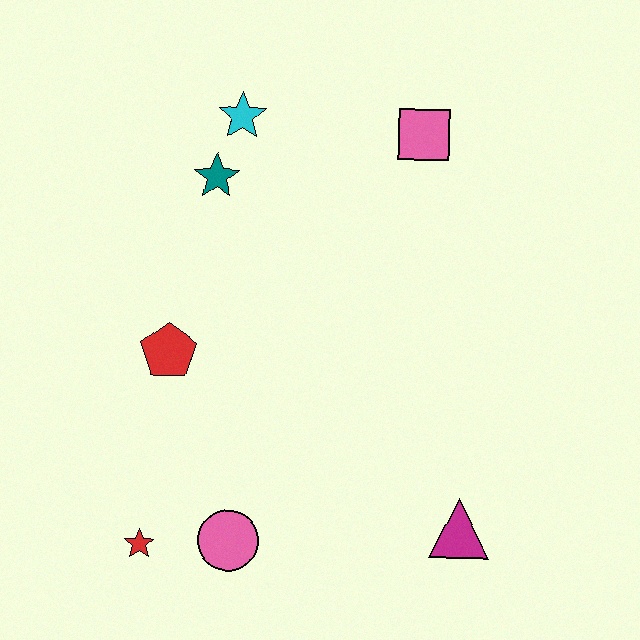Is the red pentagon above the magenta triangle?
Yes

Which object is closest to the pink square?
The cyan star is closest to the pink square.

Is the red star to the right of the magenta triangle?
No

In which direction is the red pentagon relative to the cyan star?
The red pentagon is below the cyan star.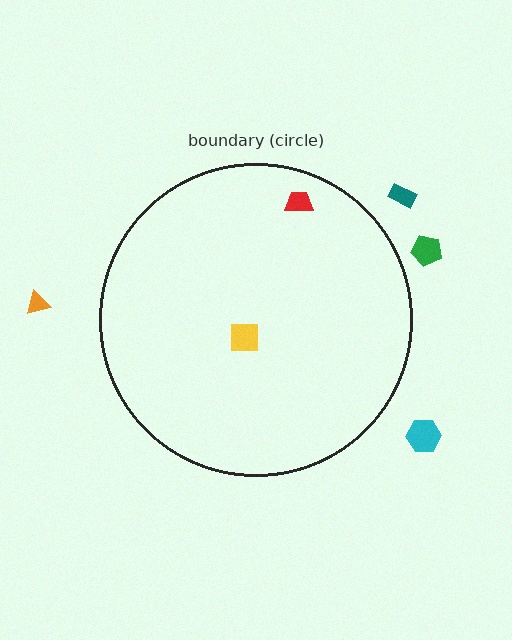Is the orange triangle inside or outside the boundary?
Outside.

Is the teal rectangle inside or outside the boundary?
Outside.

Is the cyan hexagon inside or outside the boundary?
Outside.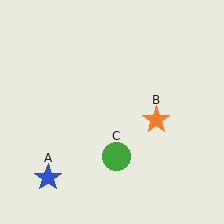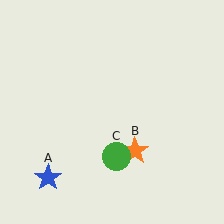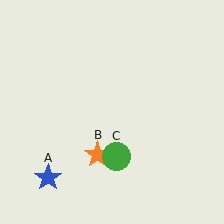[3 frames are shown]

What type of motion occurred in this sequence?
The orange star (object B) rotated clockwise around the center of the scene.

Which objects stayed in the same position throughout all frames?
Blue star (object A) and green circle (object C) remained stationary.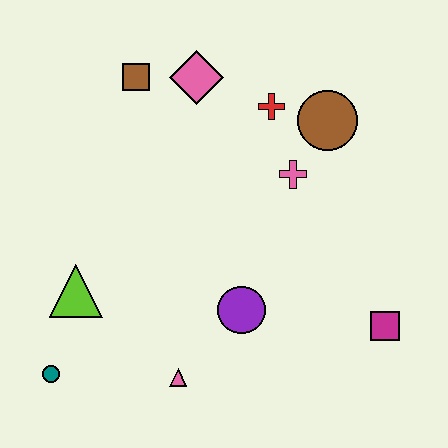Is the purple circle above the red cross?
No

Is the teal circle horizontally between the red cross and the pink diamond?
No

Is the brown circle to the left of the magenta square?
Yes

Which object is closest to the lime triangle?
The teal circle is closest to the lime triangle.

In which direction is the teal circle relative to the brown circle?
The teal circle is to the left of the brown circle.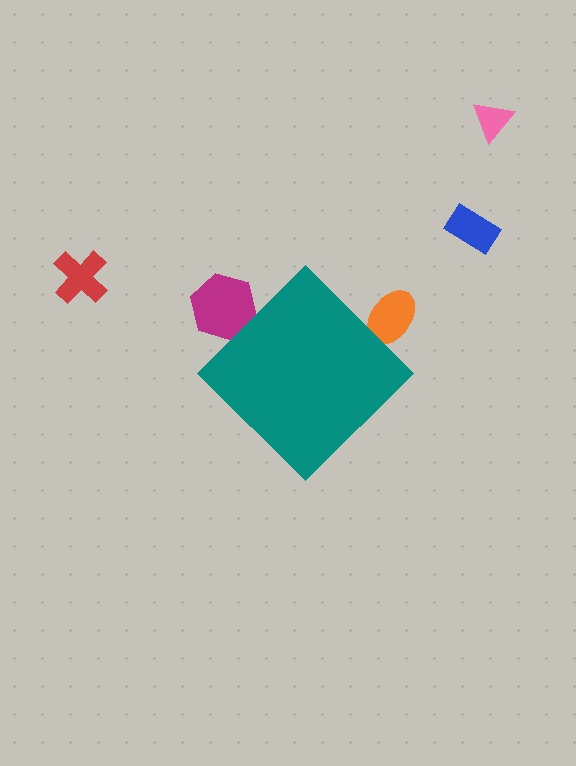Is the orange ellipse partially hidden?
Yes, the orange ellipse is partially hidden behind the teal diamond.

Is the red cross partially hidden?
No, the red cross is fully visible.